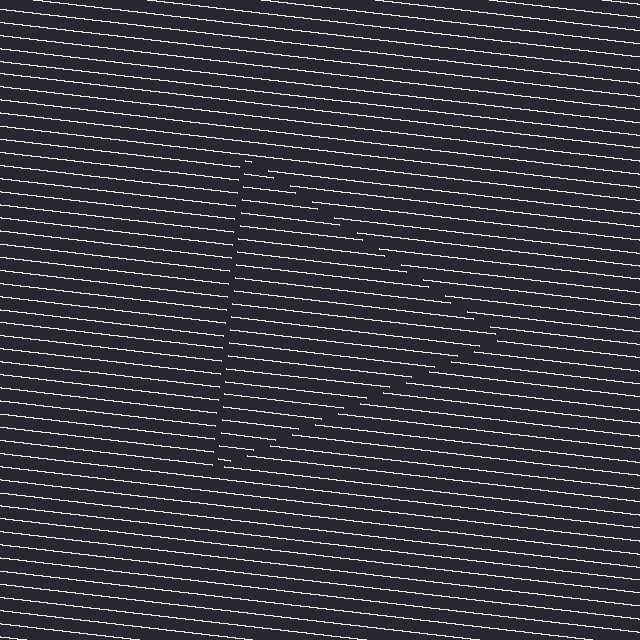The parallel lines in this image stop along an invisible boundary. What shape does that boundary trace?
An illusory triangle. The interior of the shape contains the same grating, shifted by half a period — the contour is defined by the phase discontinuity where line-ends from the inner and outer gratings abut.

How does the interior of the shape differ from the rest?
The interior of the shape contains the same grating, shifted by half a period — the contour is defined by the phase discontinuity where line-ends from the inner and outer gratings abut.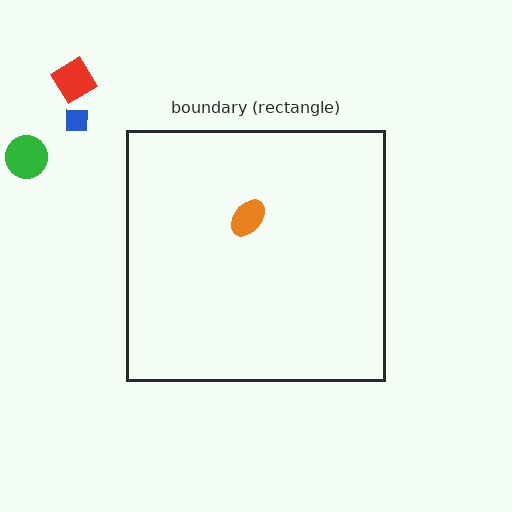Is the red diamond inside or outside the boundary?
Outside.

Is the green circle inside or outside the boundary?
Outside.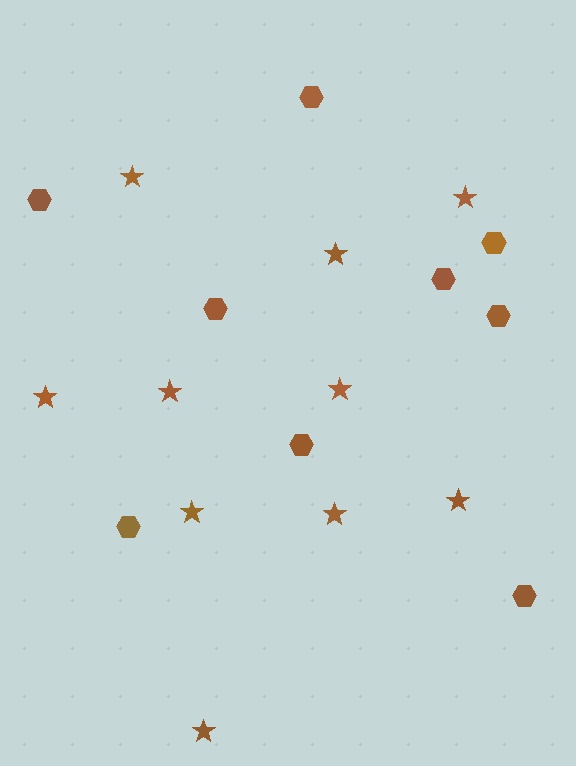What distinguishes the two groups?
There are 2 groups: one group of hexagons (9) and one group of stars (10).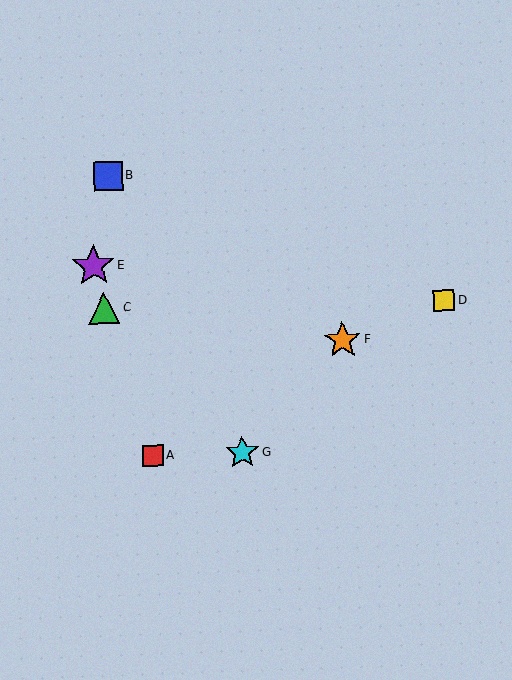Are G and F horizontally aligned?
No, G is at y≈453 and F is at y≈340.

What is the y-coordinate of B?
Object B is at y≈176.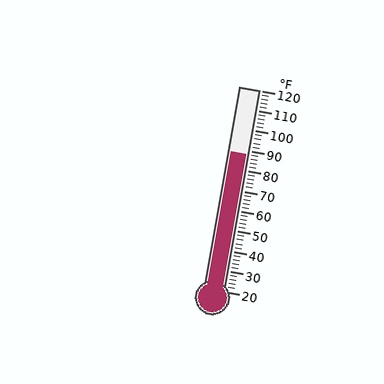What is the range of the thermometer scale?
The thermometer scale ranges from 20°F to 120°F.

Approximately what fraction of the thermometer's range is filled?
The thermometer is filled to approximately 70% of its range.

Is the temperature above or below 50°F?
The temperature is above 50°F.